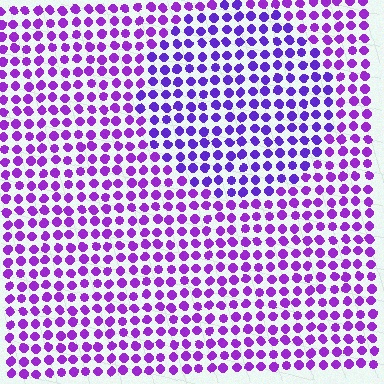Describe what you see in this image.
The image is filled with small purple elements in a uniform arrangement. A circle-shaped region is visible where the elements are tinted to a slightly different hue, forming a subtle color boundary.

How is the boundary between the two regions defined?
The boundary is defined purely by a slight shift in hue (about 22 degrees). Spacing, size, and orientation are identical on both sides.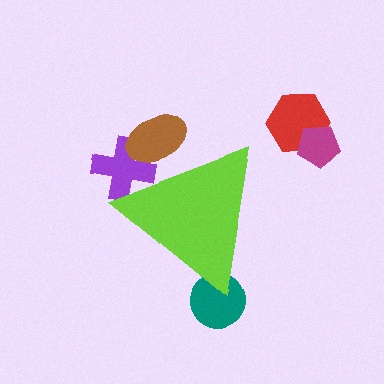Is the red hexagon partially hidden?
No, the red hexagon is fully visible.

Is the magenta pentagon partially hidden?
No, the magenta pentagon is fully visible.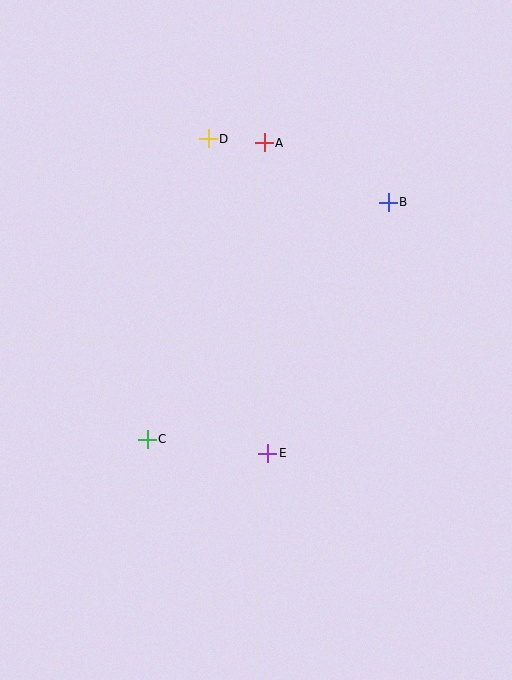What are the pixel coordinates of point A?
Point A is at (264, 143).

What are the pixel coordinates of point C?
Point C is at (147, 439).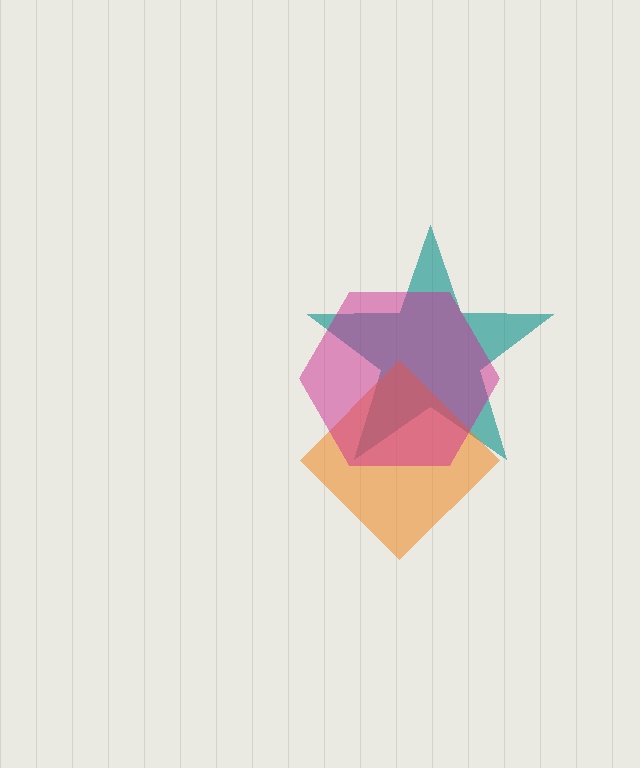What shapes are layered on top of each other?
The layered shapes are: a teal star, an orange diamond, a magenta hexagon.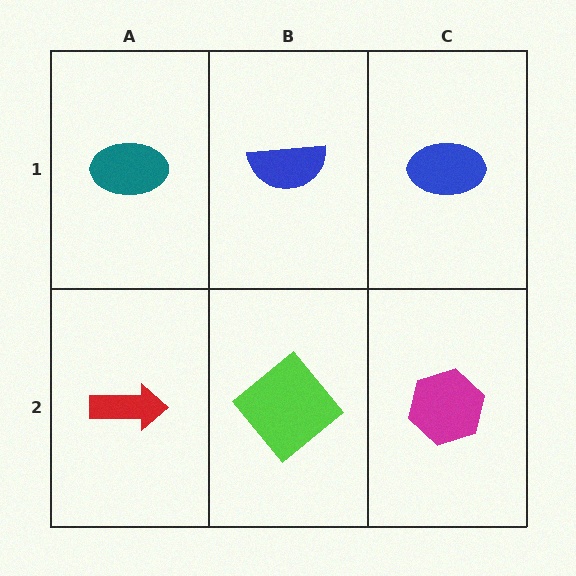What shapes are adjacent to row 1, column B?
A lime diamond (row 2, column B), a teal ellipse (row 1, column A), a blue ellipse (row 1, column C).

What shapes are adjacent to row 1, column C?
A magenta hexagon (row 2, column C), a blue semicircle (row 1, column B).